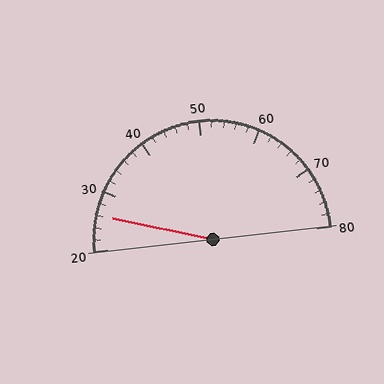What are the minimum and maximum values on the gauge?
The gauge ranges from 20 to 80.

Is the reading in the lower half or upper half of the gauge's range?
The reading is in the lower half of the range (20 to 80).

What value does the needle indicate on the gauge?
The needle indicates approximately 26.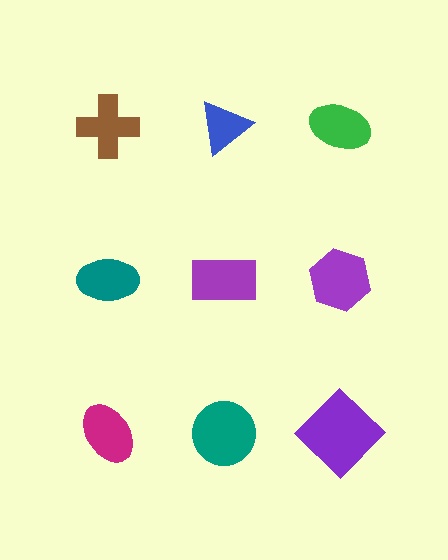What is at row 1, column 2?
A blue triangle.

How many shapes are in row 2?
3 shapes.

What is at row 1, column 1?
A brown cross.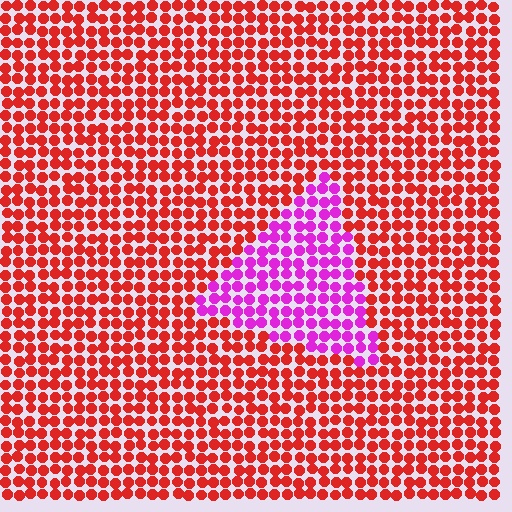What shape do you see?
I see a triangle.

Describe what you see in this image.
The image is filled with small red elements in a uniform arrangement. A triangle-shaped region is visible where the elements are tinted to a slightly different hue, forming a subtle color boundary.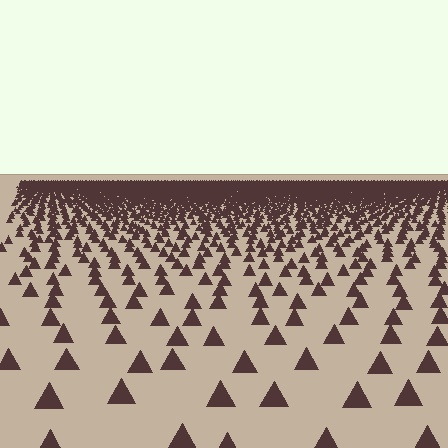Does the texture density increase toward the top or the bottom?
Density increases toward the top.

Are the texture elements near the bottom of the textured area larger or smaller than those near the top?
Larger. Near the bottom, elements are closer to the viewer and appear at a bigger on-screen size.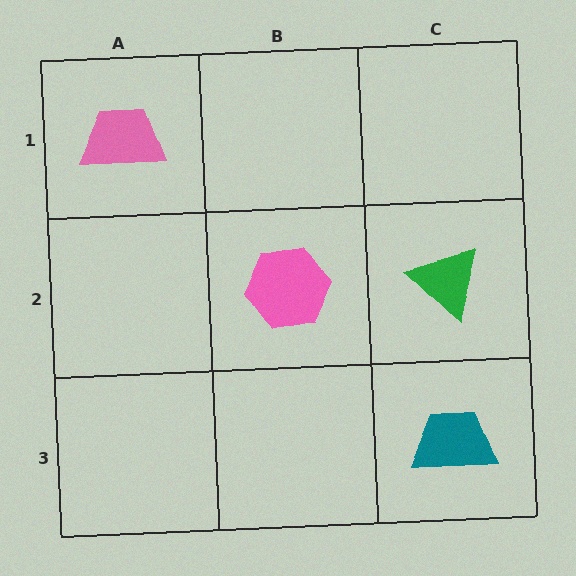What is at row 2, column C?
A green triangle.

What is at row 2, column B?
A pink hexagon.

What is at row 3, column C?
A teal trapezoid.